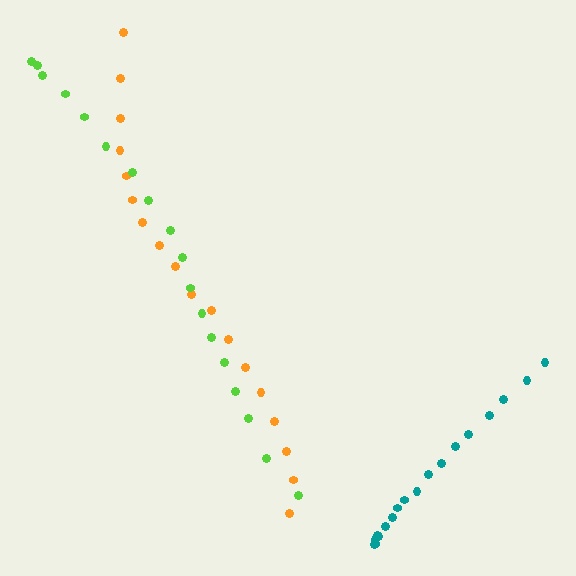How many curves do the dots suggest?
There are 3 distinct paths.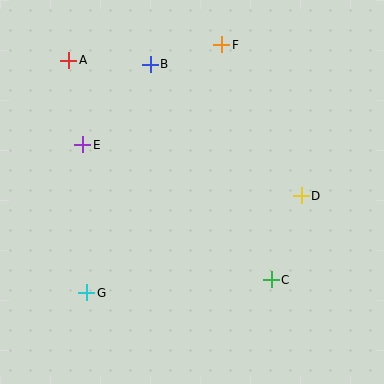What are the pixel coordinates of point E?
Point E is at (83, 145).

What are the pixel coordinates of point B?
Point B is at (150, 64).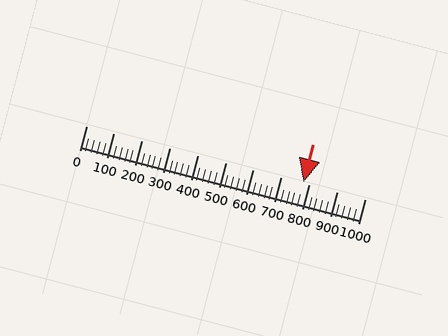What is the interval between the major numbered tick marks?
The major tick marks are spaced 100 units apart.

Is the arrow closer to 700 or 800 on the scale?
The arrow is closer to 800.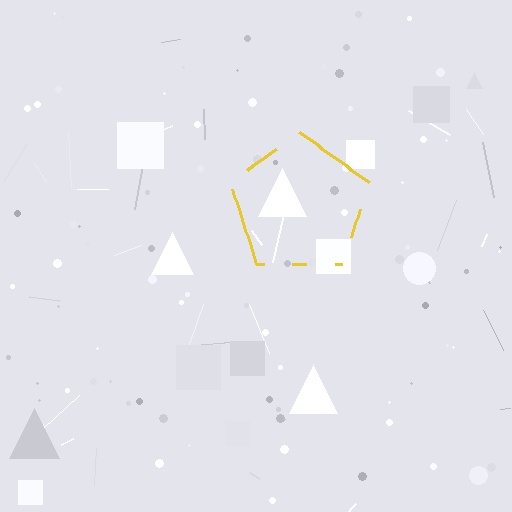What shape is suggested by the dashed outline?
The dashed outline suggests a pentagon.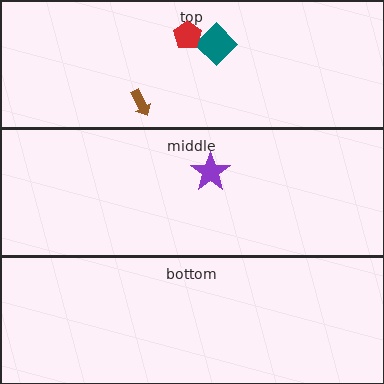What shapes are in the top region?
The teal diamond, the brown arrow, the red pentagon.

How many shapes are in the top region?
3.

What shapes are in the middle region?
The purple star.